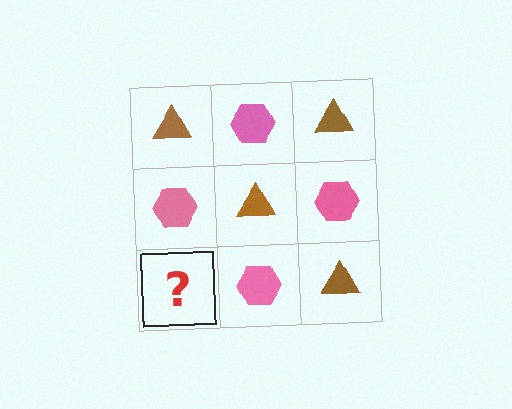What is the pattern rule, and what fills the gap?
The rule is that it alternates brown triangle and pink hexagon in a checkerboard pattern. The gap should be filled with a brown triangle.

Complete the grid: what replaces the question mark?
The question mark should be replaced with a brown triangle.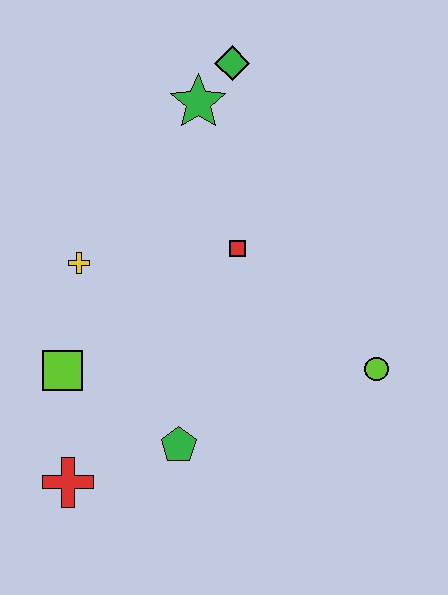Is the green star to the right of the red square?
No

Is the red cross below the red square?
Yes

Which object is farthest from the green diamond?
The red cross is farthest from the green diamond.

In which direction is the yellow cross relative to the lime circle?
The yellow cross is to the left of the lime circle.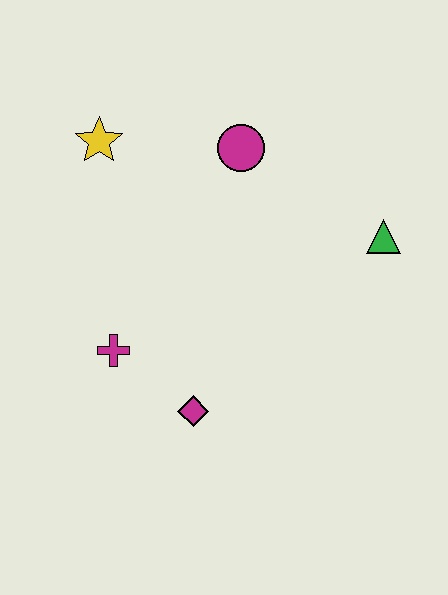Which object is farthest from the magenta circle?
The magenta diamond is farthest from the magenta circle.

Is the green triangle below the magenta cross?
No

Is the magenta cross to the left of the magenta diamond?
Yes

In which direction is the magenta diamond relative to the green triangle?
The magenta diamond is to the left of the green triangle.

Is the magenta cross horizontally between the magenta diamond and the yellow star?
Yes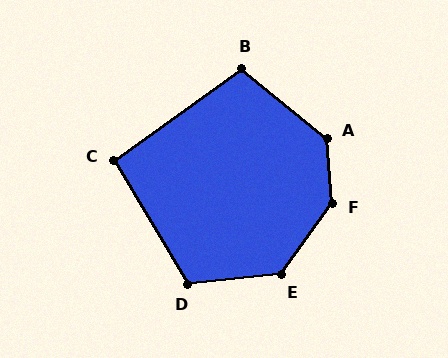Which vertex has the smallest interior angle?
C, at approximately 95 degrees.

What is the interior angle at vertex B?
Approximately 105 degrees (obtuse).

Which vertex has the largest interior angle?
F, at approximately 140 degrees.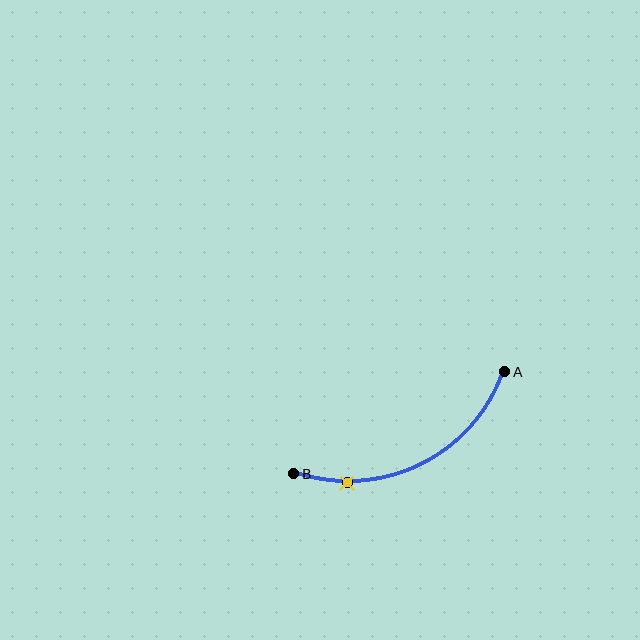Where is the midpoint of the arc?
The arc midpoint is the point on the curve farthest from the straight line joining A and B. It sits below that line.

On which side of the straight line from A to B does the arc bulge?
The arc bulges below the straight line connecting A and B.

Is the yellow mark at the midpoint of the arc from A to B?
No. The yellow mark lies on the arc but is closer to endpoint B. The arc midpoint would be at the point on the curve equidistant along the arc from both A and B.